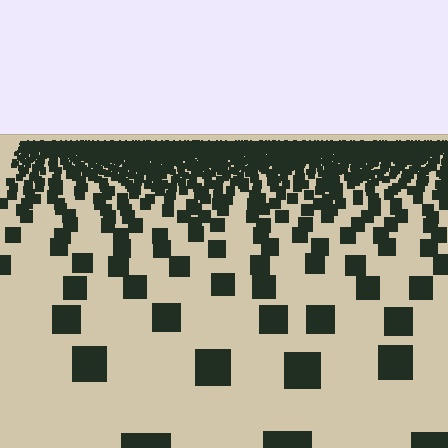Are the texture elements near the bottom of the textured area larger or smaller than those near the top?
Larger. Near the bottom, elements are closer to the viewer and appear at a bigger on-screen size.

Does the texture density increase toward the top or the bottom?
Density increases toward the top.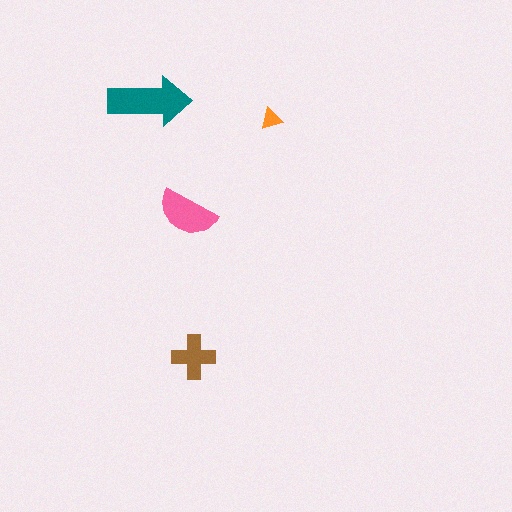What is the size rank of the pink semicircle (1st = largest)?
2nd.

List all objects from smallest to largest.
The orange triangle, the brown cross, the pink semicircle, the teal arrow.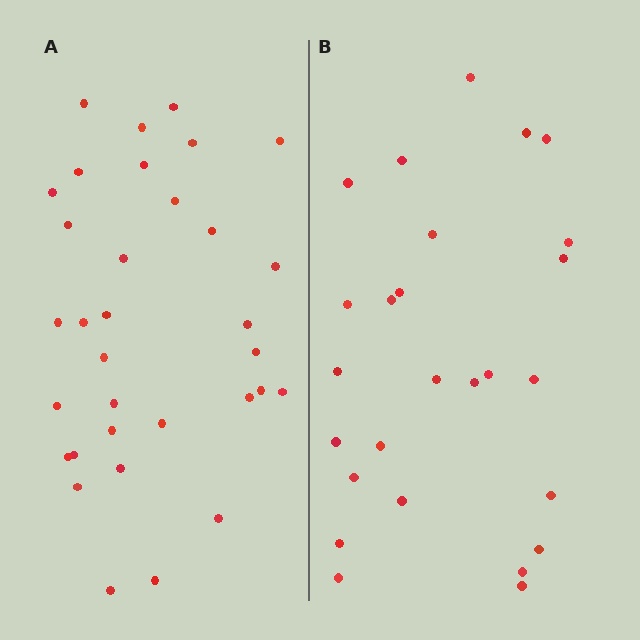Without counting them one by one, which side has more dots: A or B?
Region A (the left region) has more dots.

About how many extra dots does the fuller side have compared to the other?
Region A has roughly 8 or so more dots than region B.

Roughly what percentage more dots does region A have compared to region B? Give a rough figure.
About 25% more.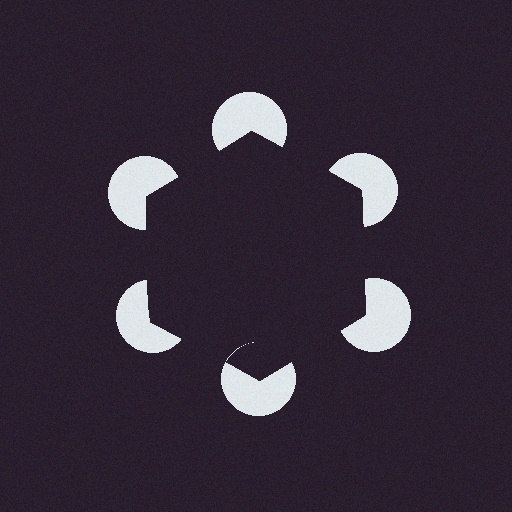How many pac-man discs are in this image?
There are 6 — one at each vertex of the illusory hexagon.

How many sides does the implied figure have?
6 sides.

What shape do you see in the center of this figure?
An illusory hexagon — its edges are inferred from the aligned wedge cuts in the pac-man discs, not physically drawn.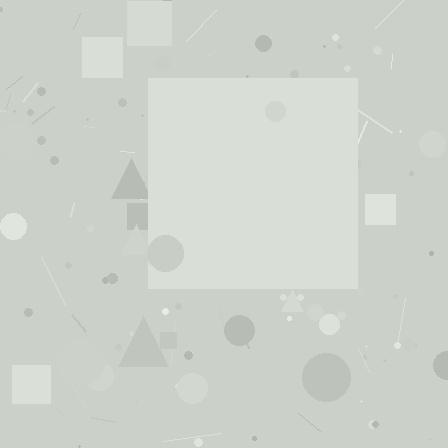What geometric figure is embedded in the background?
A square is embedded in the background.